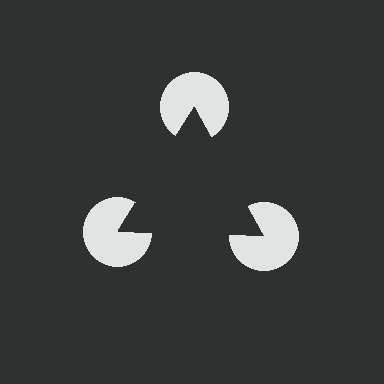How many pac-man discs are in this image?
There are 3 — one at each vertex of the illusory triangle.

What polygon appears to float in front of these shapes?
An illusory triangle — its edges are inferred from the aligned wedge cuts in the pac-man discs, not physically drawn.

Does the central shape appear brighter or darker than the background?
It typically appears slightly darker than the background, even though no actual brightness change is drawn.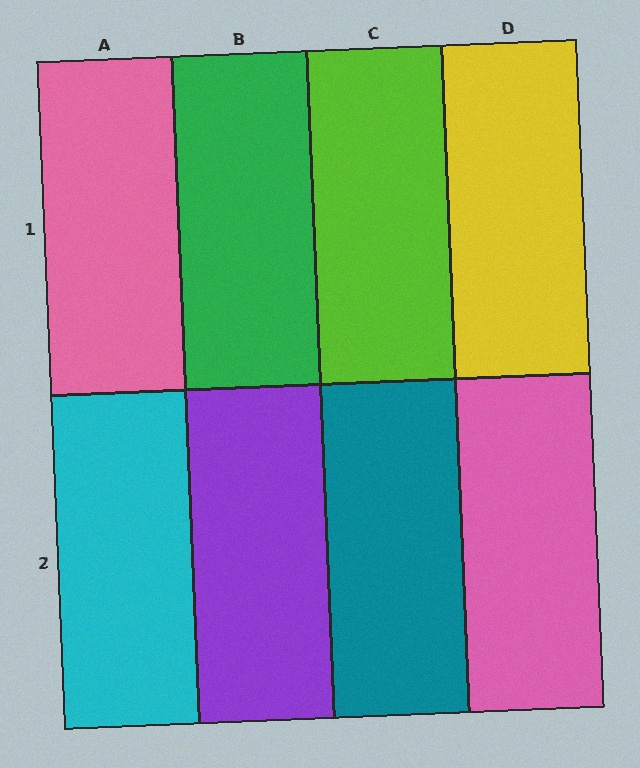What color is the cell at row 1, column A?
Pink.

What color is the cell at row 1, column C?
Lime.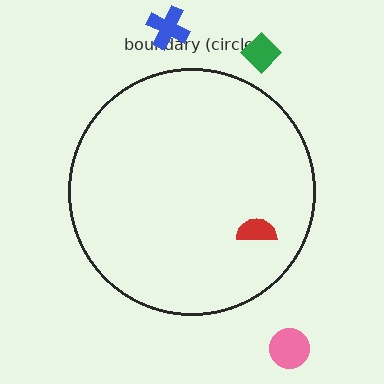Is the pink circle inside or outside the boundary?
Outside.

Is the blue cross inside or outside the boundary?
Outside.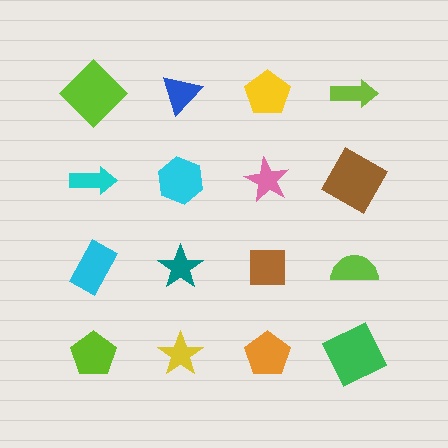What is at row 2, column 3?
A pink star.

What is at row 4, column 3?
An orange pentagon.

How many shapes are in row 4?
4 shapes.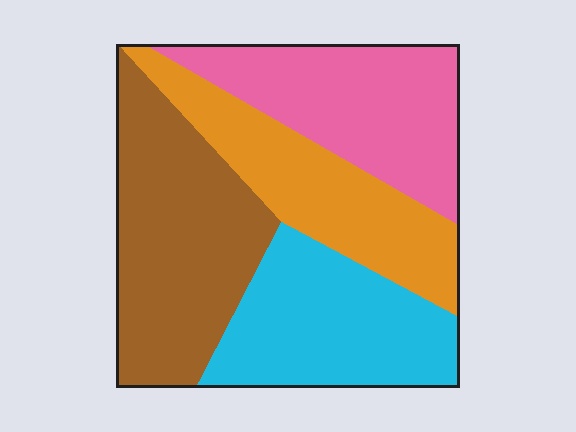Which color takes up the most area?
Brown, at roughly 30%.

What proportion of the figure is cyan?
Cyan covers 24% of the figure.